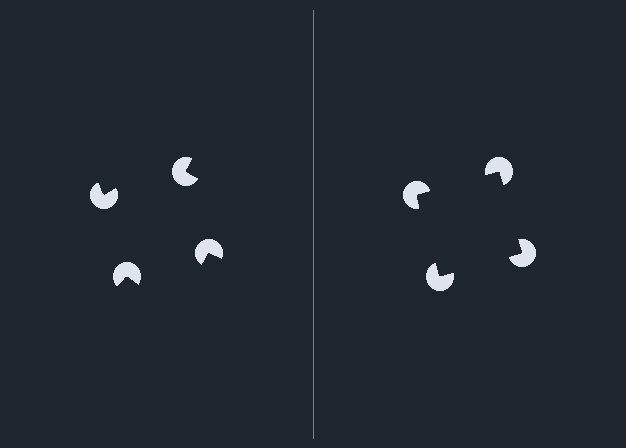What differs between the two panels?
The pac-man discs are positioned identically on both sides; only the wedge orientations differ. On the right they align to a square; on the left they are misaligned.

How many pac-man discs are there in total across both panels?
8 — 4 on each side.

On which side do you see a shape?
An illusory square appears on the right side. On the left side the wedge cuts are rotated, so no coherent shape forms.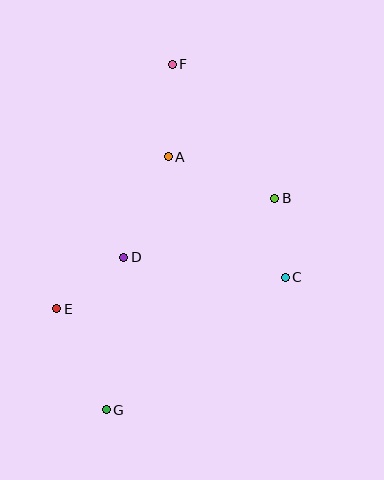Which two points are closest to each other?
Points B and C are closest to each other.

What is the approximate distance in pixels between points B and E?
The distance between B and E is approximately 244 pixels.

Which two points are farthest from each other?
Points F and G are farthest from each other.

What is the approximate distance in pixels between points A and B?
The distance between A and B is approximately 115 pixels.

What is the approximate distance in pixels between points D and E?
The distance between D and E is approximately 85 pixels.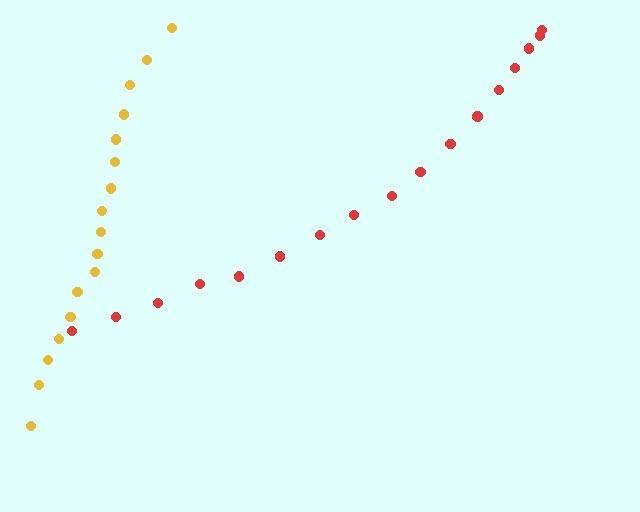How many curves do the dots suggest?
There are 2 distinct paths.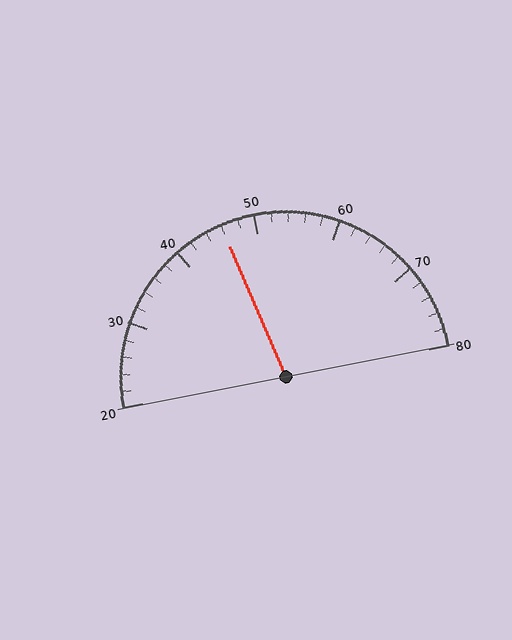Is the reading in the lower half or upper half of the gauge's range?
The reading is in the lower half of the range (20 to 80).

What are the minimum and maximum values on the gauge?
The gauge ranges from 20 to 80.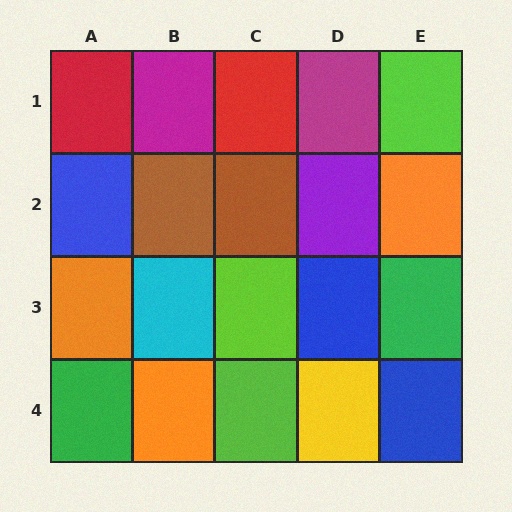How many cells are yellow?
1 cell is yellow.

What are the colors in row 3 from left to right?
Orange, cyan, lime, blue, green.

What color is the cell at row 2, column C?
Brown.